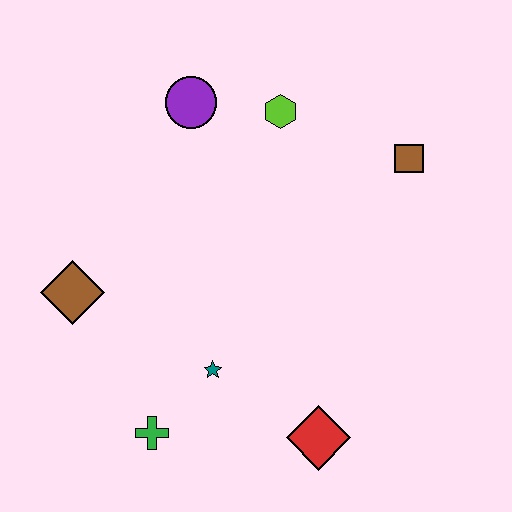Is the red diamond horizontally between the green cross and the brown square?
Yes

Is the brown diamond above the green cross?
Yes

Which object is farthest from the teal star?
The brown square is farthest from the teal star.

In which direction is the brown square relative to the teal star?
The brown square is above the teal star.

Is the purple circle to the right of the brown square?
No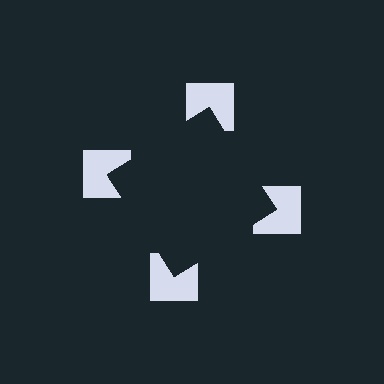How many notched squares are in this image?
There are 4 — one at each vertex of the illusory square.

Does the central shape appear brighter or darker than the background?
It typically appears slightly darker than the background, even though no actual brightness change is drawn.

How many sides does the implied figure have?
4 sides.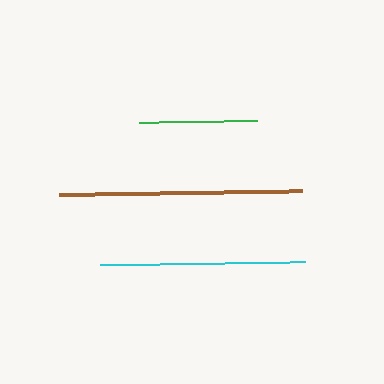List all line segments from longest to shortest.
From longest to shortest: brown, cyan, green.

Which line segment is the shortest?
The green line is the shortest at approximately 118 pixels.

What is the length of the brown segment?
The brown segment is approximately 243 pixels long.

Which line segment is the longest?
The brown line is the longest at approximately 243 pixels.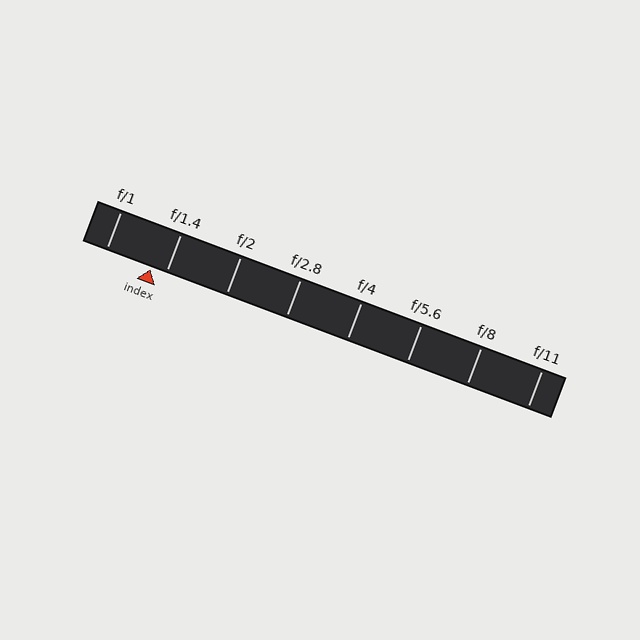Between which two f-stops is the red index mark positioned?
The index mark is between f/1 and f/1.4.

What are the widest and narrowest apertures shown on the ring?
The widest aperture shown is f/1 and the narrowest is f/11.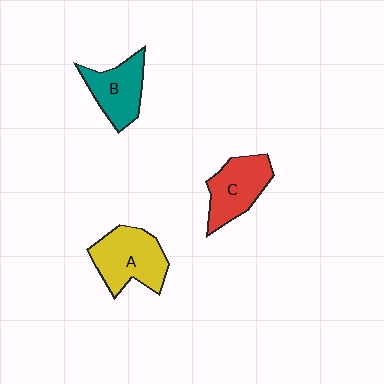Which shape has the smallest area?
Shape B (teal).